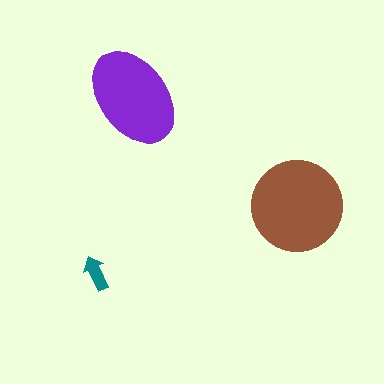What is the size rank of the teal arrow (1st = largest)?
3rd.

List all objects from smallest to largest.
The teal arrow, the purple ellipse, the brown circle.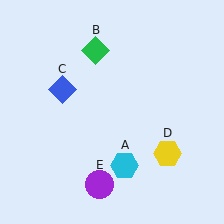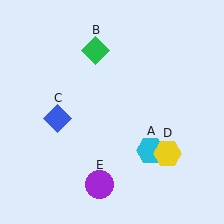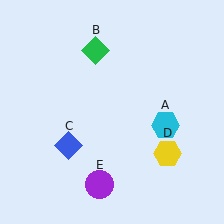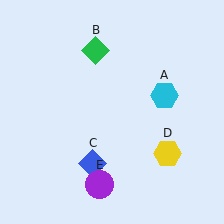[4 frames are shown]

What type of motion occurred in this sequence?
The cyan hexagon (object A), blue diamond (object C) rotated counterclockwise around the center of the scene.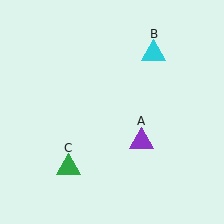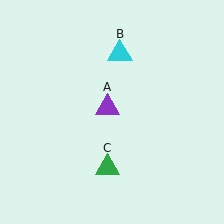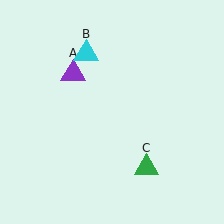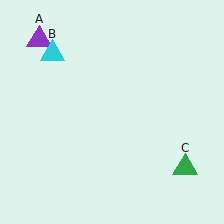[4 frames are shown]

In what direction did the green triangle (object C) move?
The green triangle (object C) moved right.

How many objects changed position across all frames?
3 objects changed position: purple triangle (object A), cyan triangle (object B), green triangle (object C).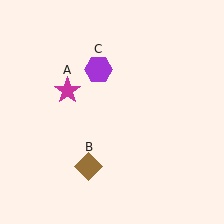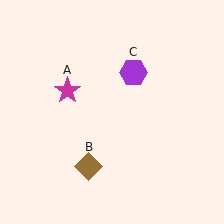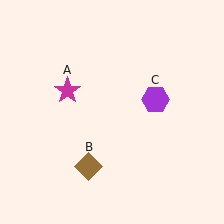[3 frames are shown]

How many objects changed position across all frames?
1 object changed position: purple hexagon (object C).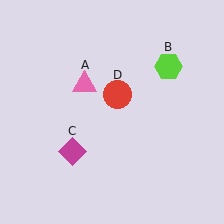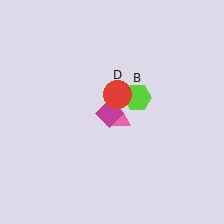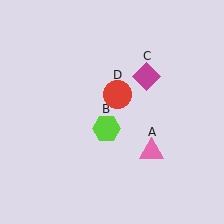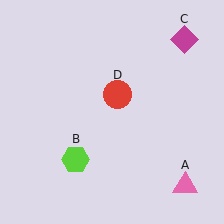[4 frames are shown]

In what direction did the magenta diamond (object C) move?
The magenta diamond (object C) moved up and to the right.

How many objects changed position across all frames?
3 objects changed position: pink triangle (object A), lime hexagon (object B), magenta diamond (object C).